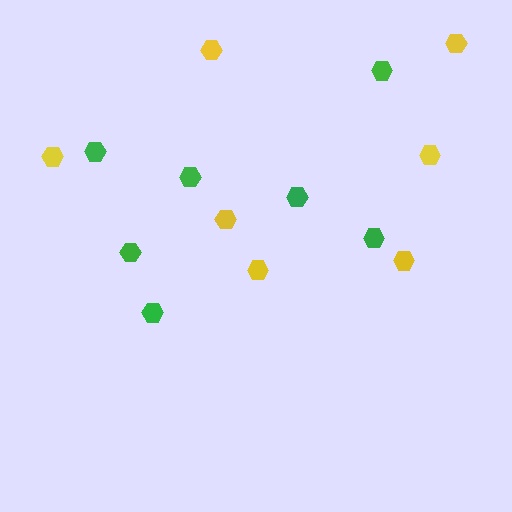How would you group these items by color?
There are 2 groups: one group of green hexagons (7) and one group of yellow hexagons (7).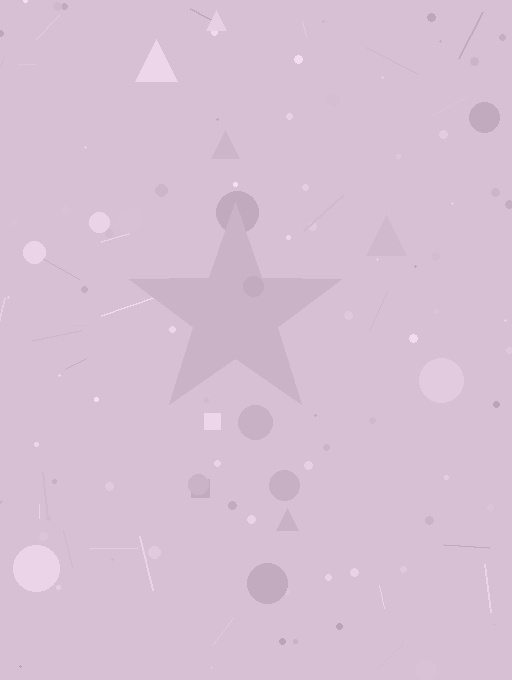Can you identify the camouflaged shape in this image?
The camouflaged shape is a star.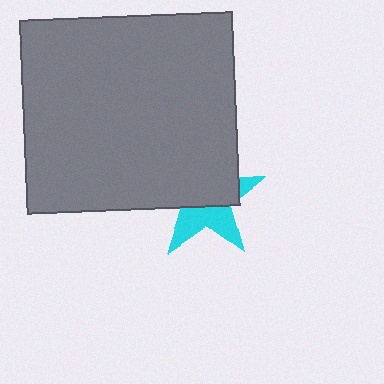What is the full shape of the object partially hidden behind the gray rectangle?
The partially hidden object is a cyan star.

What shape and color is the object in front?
The object in front is a gray rectangle.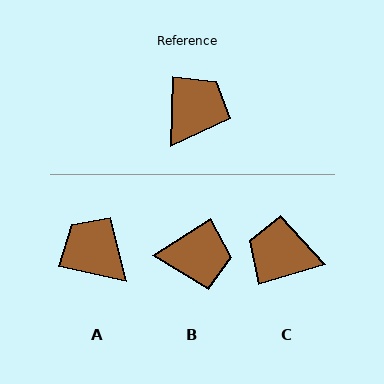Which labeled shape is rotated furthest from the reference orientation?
C, about 108 degrees away.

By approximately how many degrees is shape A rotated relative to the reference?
Approximately 79 degrees counter-clockwise.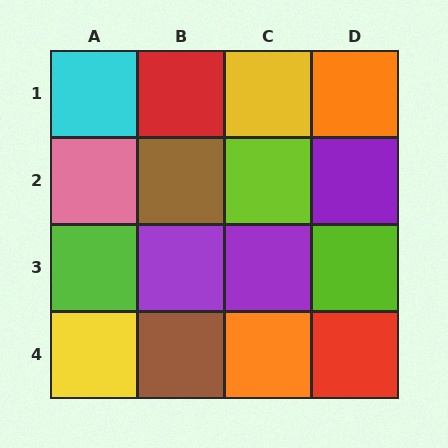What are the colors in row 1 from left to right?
Cyan, red, yellow, orange.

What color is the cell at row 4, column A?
Yellow.